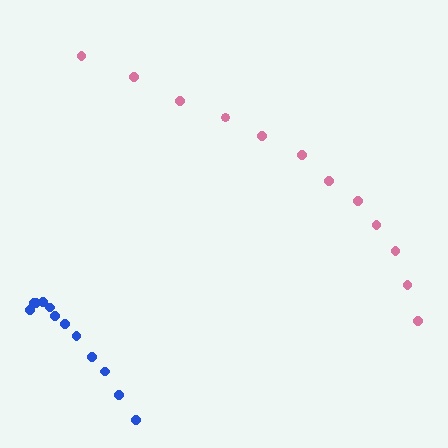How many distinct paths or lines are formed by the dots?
There are 2 distinct paths.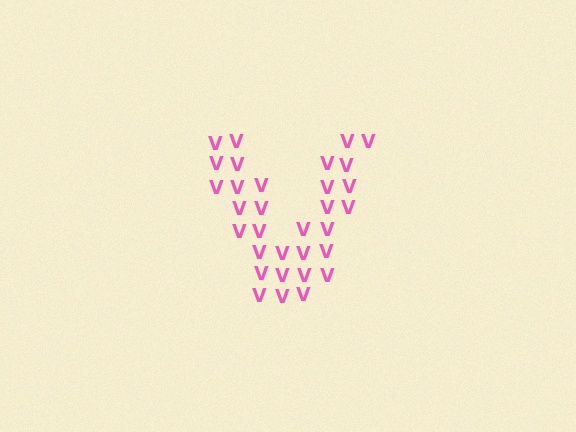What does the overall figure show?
The overall figure shows the letter V.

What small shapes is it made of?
It is made of small letter V's.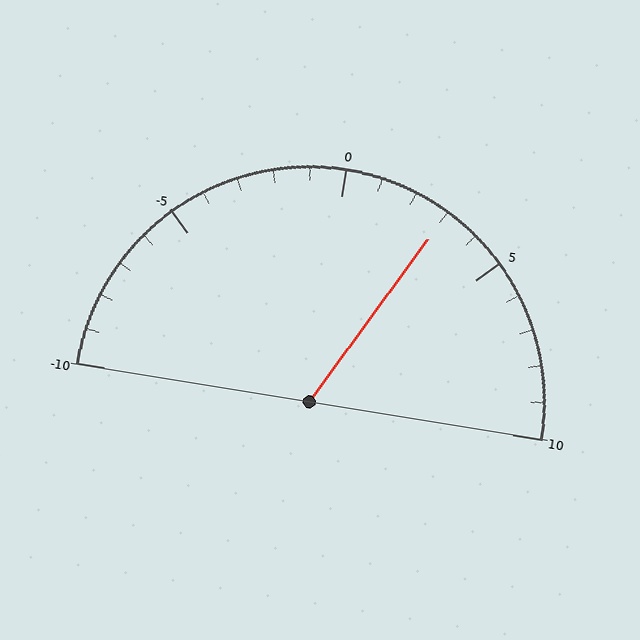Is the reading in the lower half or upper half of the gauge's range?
The reading is in the upper half of the range (-10 to 10).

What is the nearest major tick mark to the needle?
The nearest major tick mark is 5.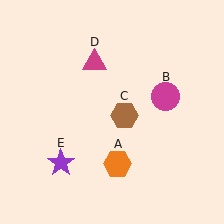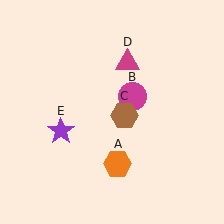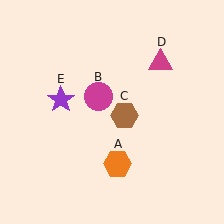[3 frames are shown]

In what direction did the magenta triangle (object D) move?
The magenta triangle (object D) moved right.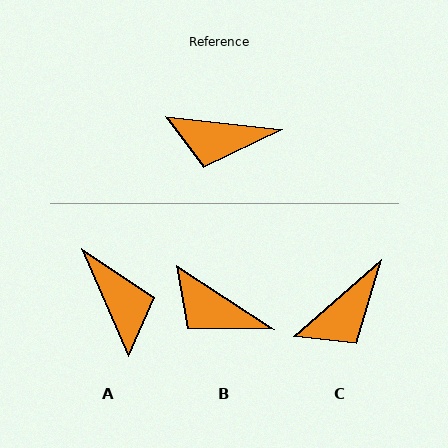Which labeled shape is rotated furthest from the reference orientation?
A, about 120 degrees away.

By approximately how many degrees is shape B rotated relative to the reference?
Approximately 26 degrees clockwise.